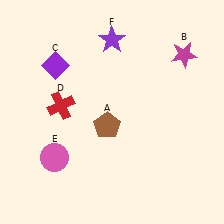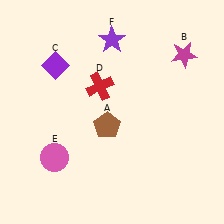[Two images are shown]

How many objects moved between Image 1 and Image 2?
1 object moved between the two images.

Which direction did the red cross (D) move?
The red cross (D) moved right.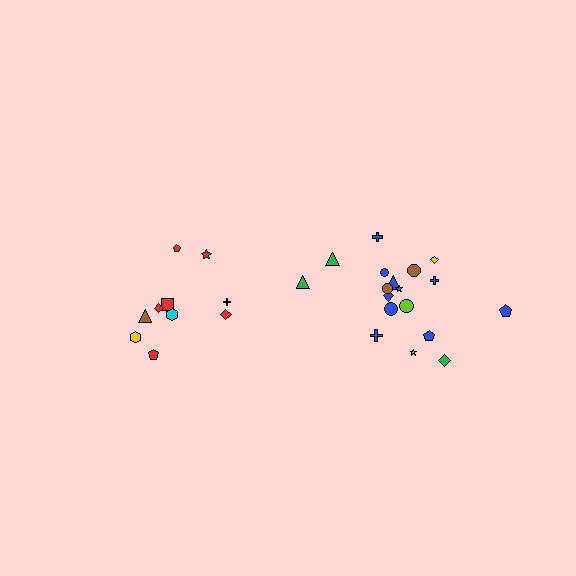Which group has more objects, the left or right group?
The right group.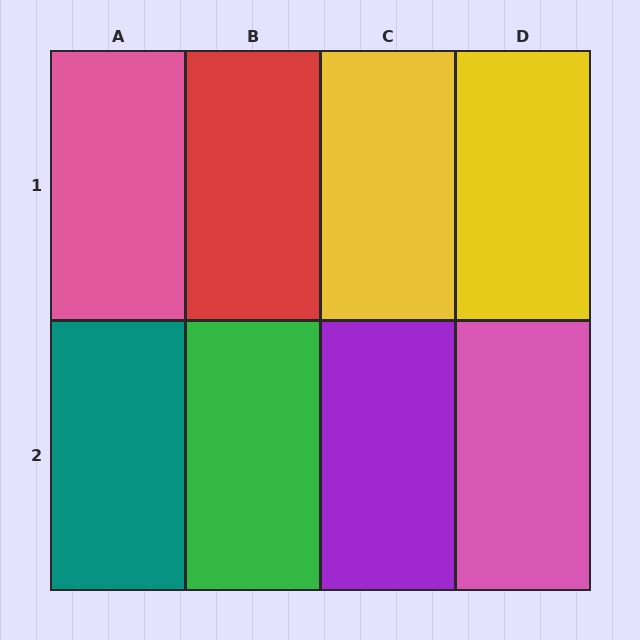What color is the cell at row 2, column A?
Teal.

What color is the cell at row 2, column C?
Purple.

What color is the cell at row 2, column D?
Pink.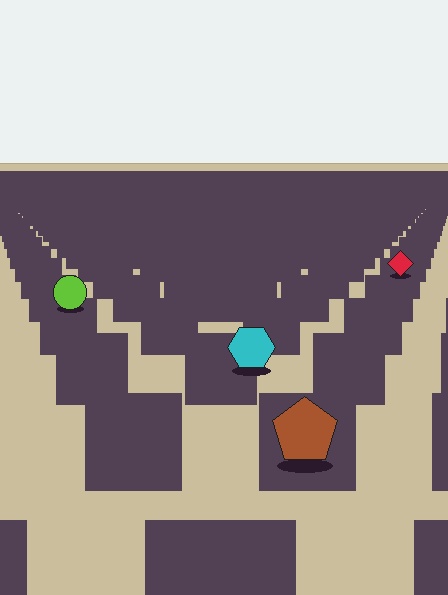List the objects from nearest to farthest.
From nearest to farthest: the brown pentagon, the cyan hexagon, the lime circle, the red diamond.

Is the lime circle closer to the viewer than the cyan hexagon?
No. The cyan hexagon is closer — you can tell from the texture gradient: the ground texture is coarser near it.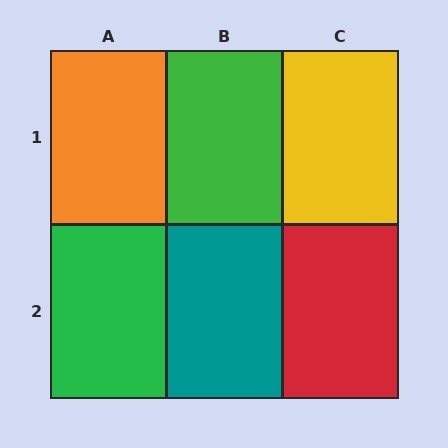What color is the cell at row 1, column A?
Orange.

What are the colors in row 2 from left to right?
Green, teal, red.